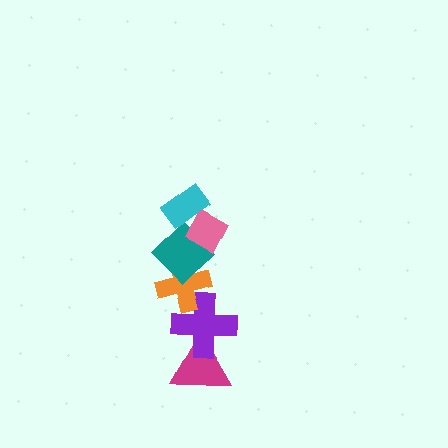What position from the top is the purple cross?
The purple cross is 5th from the top.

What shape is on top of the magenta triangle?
The purple cross is on top of the magenta triangle.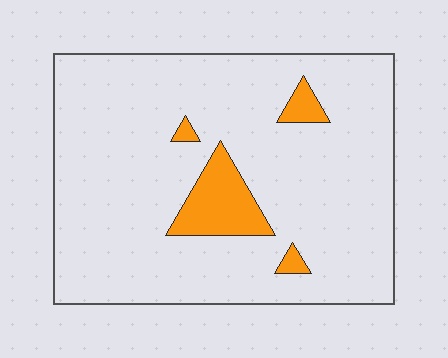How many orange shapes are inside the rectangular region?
4.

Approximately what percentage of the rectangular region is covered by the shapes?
Approximately 10%.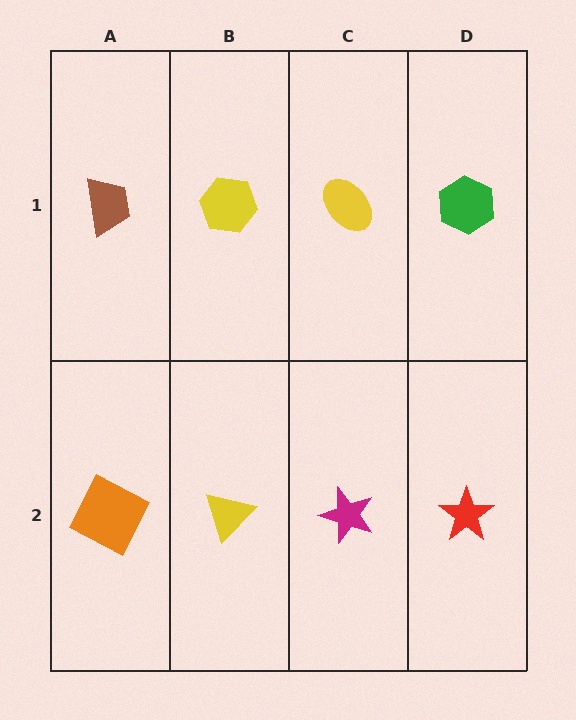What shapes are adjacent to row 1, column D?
A red star (row 2, column D), a yellow ellipse (row 1, column C).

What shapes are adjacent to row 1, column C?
A magenta star (row 2, column C), a yellow hexagon (row 1, column B), a green hexagon (row 1, column D).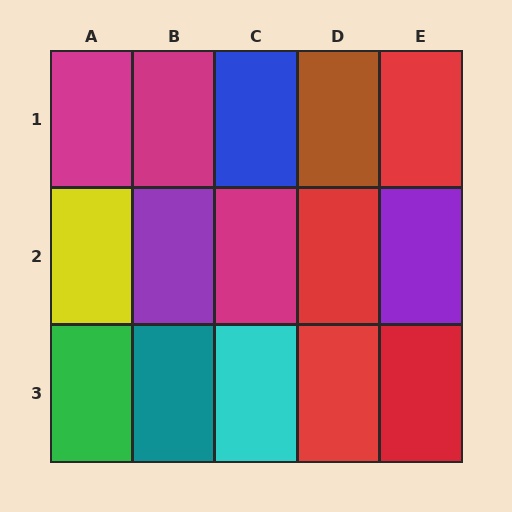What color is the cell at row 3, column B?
Teal.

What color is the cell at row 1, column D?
Brown.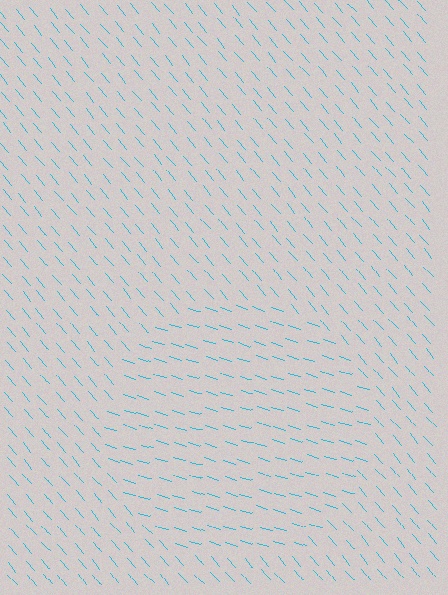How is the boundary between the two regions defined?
The boundary is defined purely by a change in line orientation (approximately 32 degrees difference). All lines are the same color and thickness.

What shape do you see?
I see a circle.